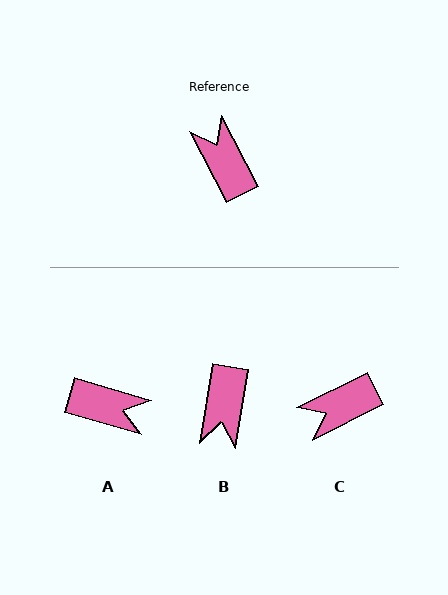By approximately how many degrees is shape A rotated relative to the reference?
Approximately 133 degrees clockwise.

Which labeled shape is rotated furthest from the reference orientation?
B, about 144 degrees away.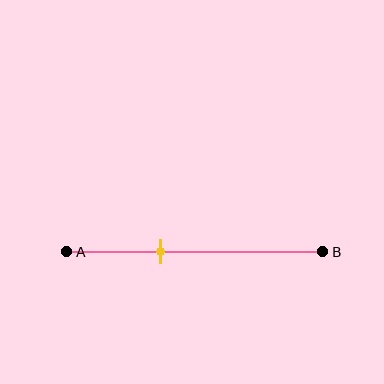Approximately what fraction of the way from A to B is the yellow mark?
The yellow mark is approximately 35% of the way from A to B.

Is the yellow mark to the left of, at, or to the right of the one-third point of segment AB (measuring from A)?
The yellow mark is to the right of the one-third point of segment AB.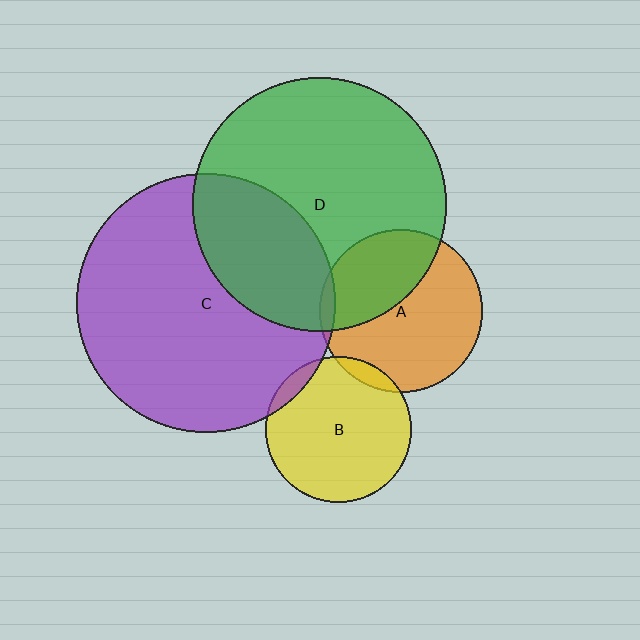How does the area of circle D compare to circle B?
Approximately 3.0 times.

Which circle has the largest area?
Circle C (purple).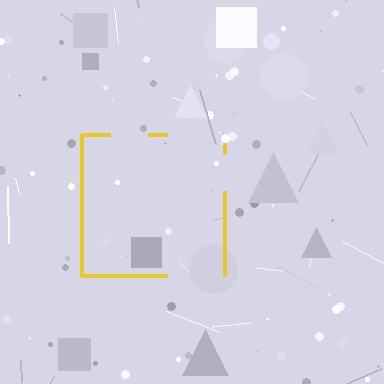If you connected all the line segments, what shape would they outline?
They would outline a square.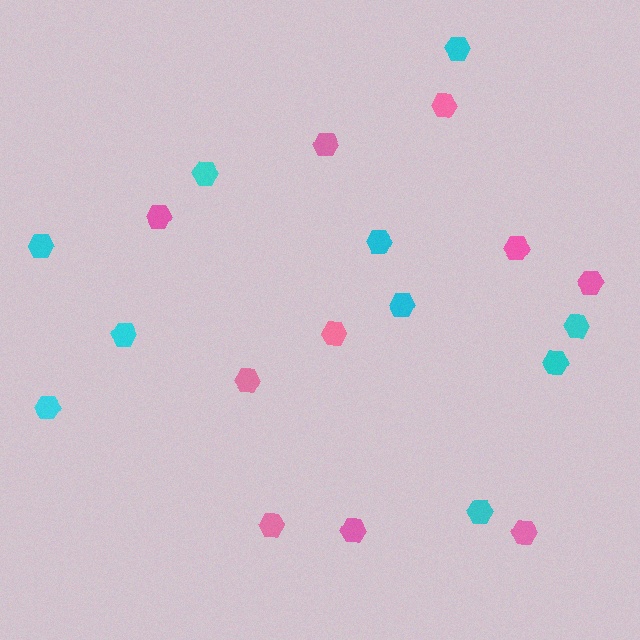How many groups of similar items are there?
There are 2 groups: one group of cyan hexagons (10) and one group of pink hexagons (10).